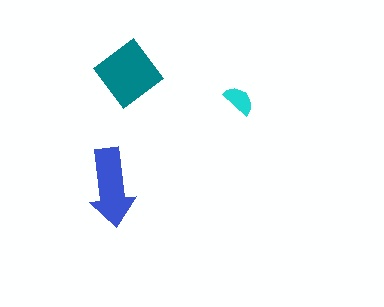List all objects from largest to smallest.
The teal diamond, the blue arrow, the cyan semicircle.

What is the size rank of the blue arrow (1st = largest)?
2nd.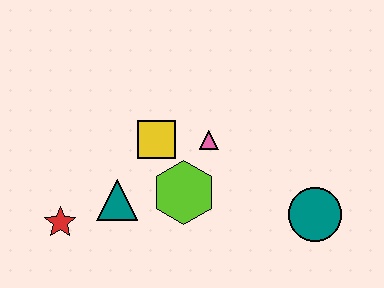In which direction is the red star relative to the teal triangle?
The red star is to the left of the teal triangle.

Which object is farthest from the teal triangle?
The teal circle is farthest from the teal triangle.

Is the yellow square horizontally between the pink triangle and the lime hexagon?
No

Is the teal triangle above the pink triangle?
No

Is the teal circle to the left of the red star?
No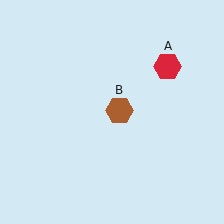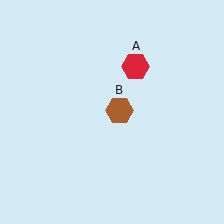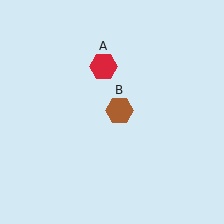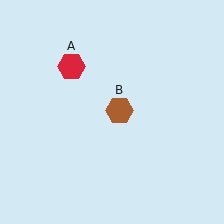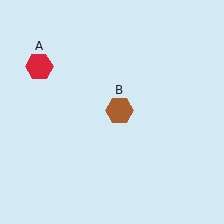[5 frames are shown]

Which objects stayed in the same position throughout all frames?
Brown hexagon (object B) remained stationary.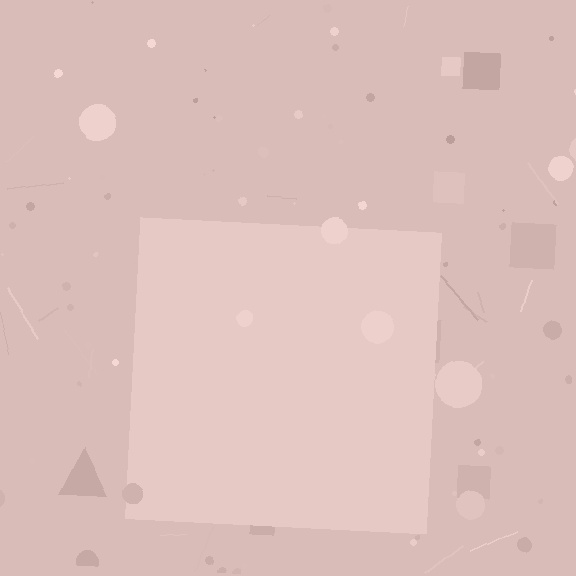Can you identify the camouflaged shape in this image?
The camouflaged shape is a square.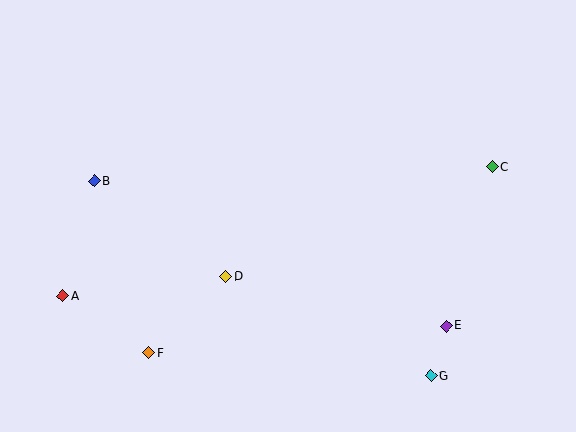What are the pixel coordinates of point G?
Point G is at (431, 376).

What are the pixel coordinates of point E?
Point E is at (447, 326).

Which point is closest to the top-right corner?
Point C is closest to the top-right corner.